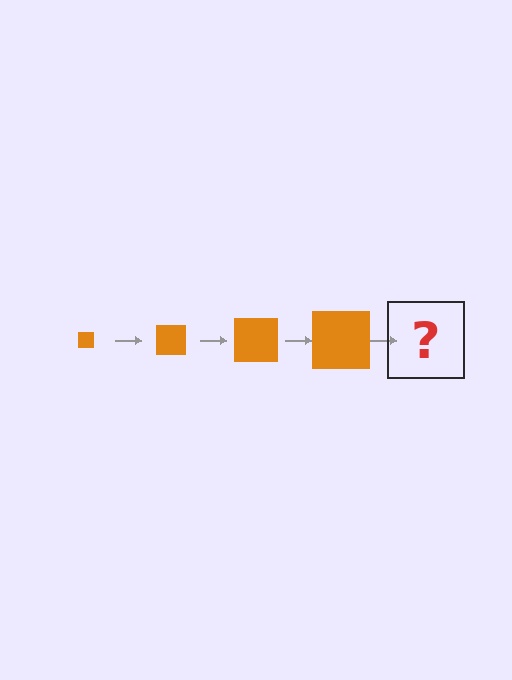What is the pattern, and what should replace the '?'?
The pattern is that the square gets progressively larger each step. The '?' should be an orange square, larger than the previous one.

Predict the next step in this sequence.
The next step is an orange square, larger than the previous one.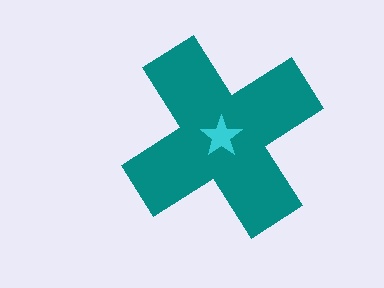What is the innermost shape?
The cyan star.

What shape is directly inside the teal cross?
The cyan star.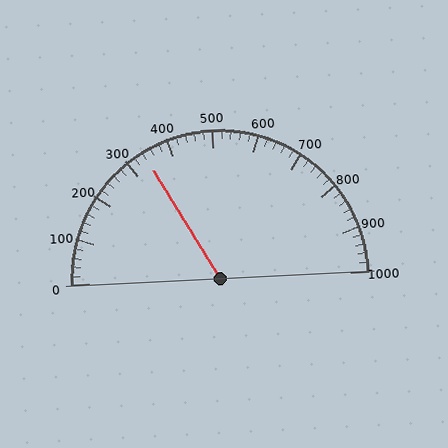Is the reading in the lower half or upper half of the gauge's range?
The reading is in the lower half of the range (0 to 1000).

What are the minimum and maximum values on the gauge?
The gauge ranges from 0 to 1000.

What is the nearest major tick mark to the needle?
The nearest major tick mark is 300.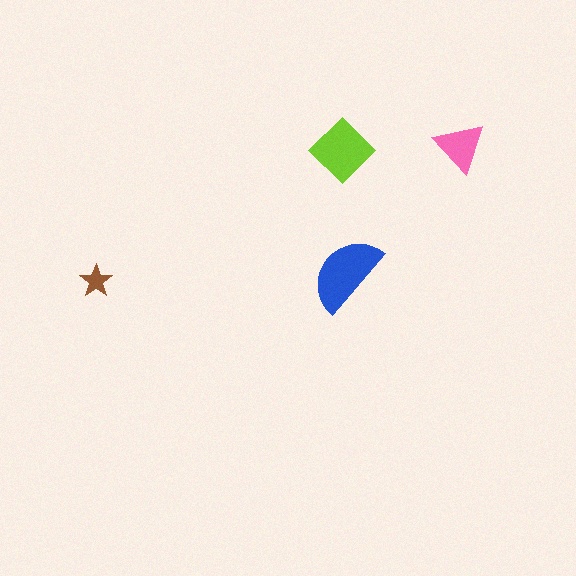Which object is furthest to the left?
The brown star is leftmost.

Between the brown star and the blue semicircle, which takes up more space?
The blue semicircle.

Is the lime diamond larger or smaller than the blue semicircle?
Smaller.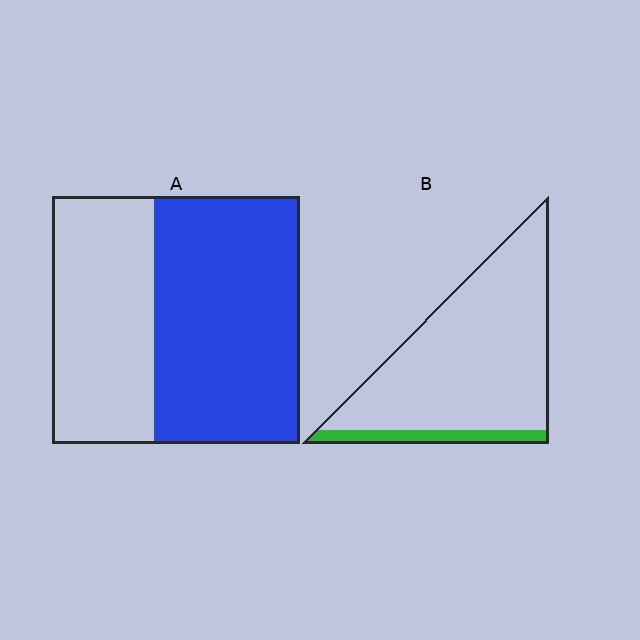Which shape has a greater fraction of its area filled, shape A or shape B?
Shape A.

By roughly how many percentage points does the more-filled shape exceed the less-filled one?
By roughly 50 percentage points (A over B).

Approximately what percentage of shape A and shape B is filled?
A is approximately 60% and B is approximately 10%.